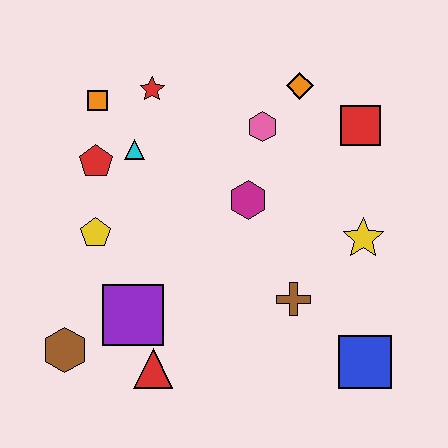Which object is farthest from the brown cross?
The orange square is farthest from the brown cross.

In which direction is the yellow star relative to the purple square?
The yellow star is to the right of the purple square.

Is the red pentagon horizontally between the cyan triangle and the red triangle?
No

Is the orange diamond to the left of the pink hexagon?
No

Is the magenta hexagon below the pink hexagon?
Yes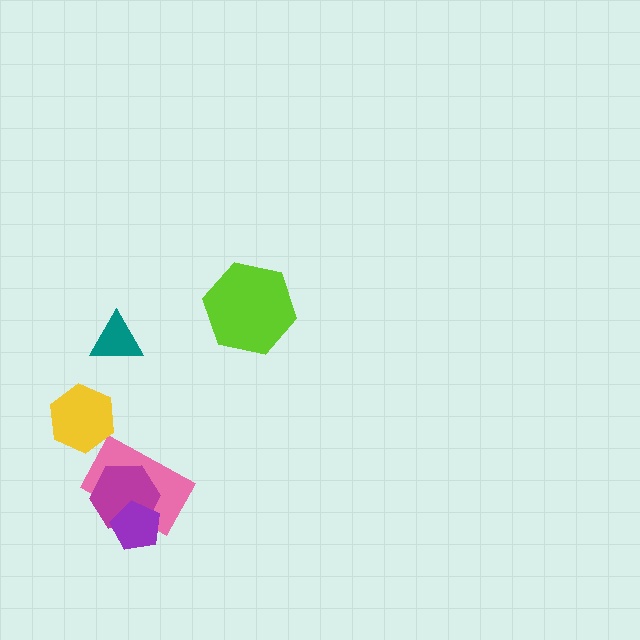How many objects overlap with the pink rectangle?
2 objects overlap with the pink rectangle.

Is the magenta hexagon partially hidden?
Yes, it is partially covered by another shape.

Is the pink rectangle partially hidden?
Yes, it is partially covered by another shape.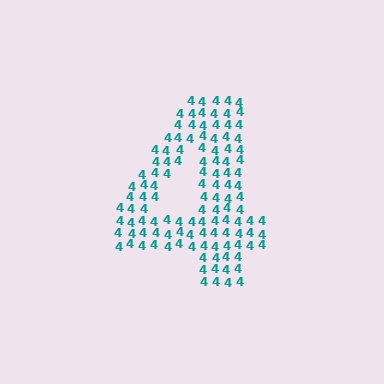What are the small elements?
The small elements are digit 4's.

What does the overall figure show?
The overall figure shows the digit 4.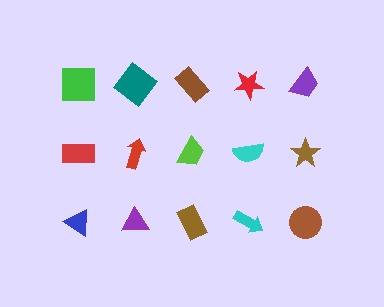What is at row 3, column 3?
A brown rectangle.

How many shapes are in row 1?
5 shapes.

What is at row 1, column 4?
A red star.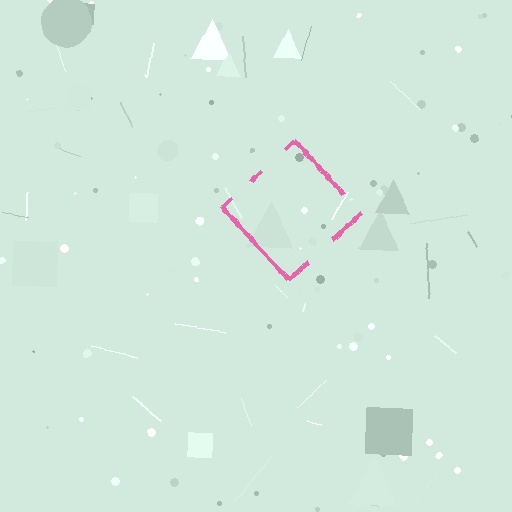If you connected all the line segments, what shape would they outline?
They would outline a diamond.